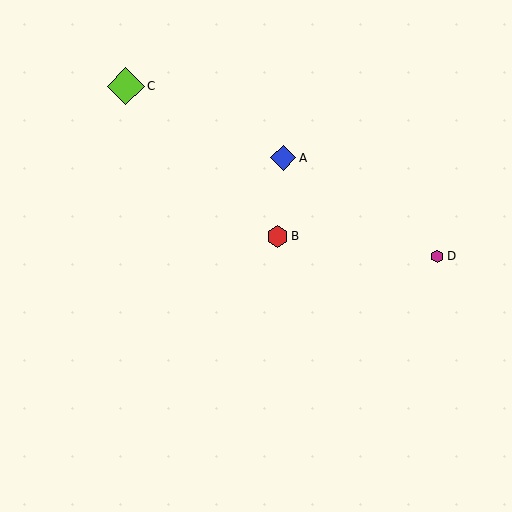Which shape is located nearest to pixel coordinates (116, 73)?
The lime diamond (labeled C) at (126, 86) is nearest to that location.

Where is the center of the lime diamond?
The center of the lime diamond is at (126, 86).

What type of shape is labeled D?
Shape D is a magenta hexagon.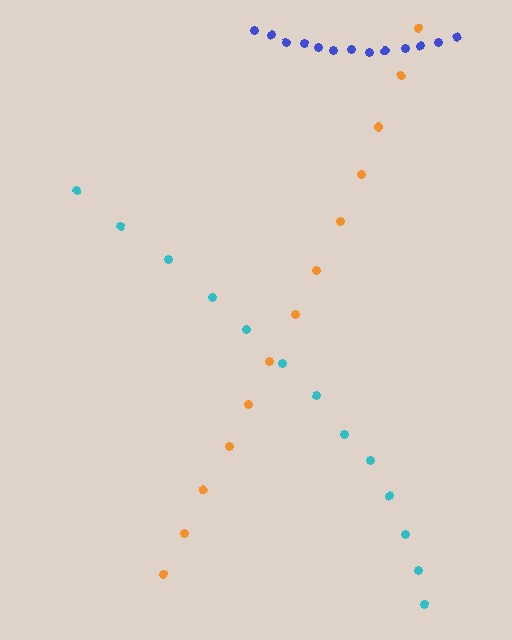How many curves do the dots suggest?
There are 3 distinct paths.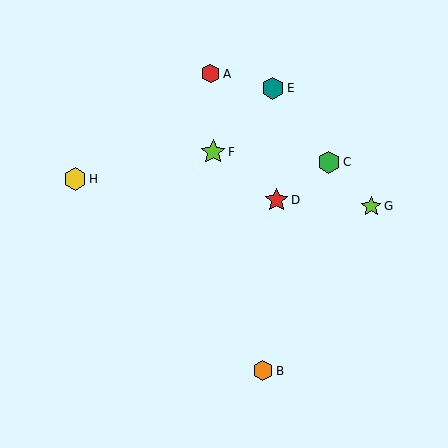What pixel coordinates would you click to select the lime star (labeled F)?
Click at (213, 152) to select the lime star F.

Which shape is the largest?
The lime star (labeled F) is the largest.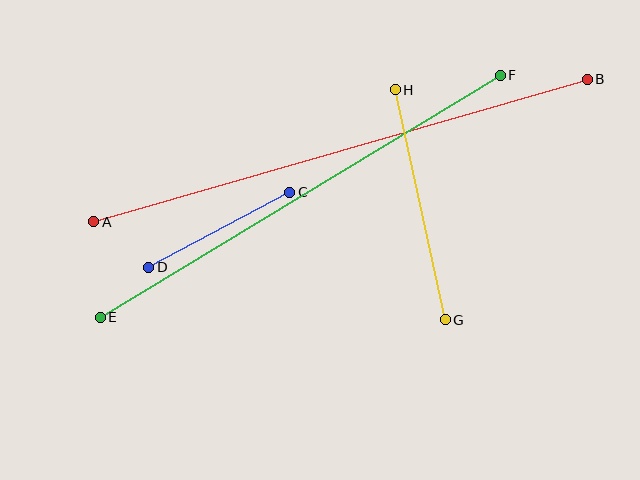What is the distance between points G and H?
The distance is approximately 235 pixels.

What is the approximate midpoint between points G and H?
The midpoint is at approximately (420, 205) pixels.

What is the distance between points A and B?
The distance is approximately 513 pixels.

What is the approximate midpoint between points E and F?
The midpoint is at approximately (300, 196) pixels.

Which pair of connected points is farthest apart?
Points A and B are farthest apart.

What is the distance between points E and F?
The distance is approximately 468 pixels.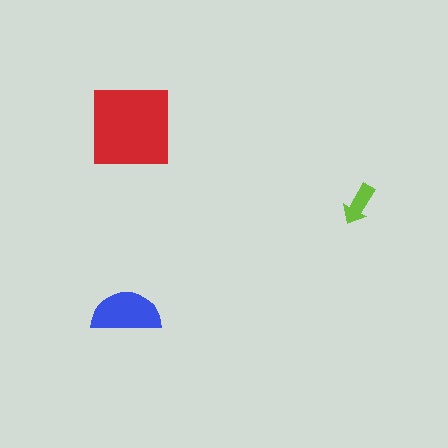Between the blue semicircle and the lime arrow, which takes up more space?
The blue semicircle.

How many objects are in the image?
There are 3 objects in the image.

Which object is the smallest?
The lime arrow.